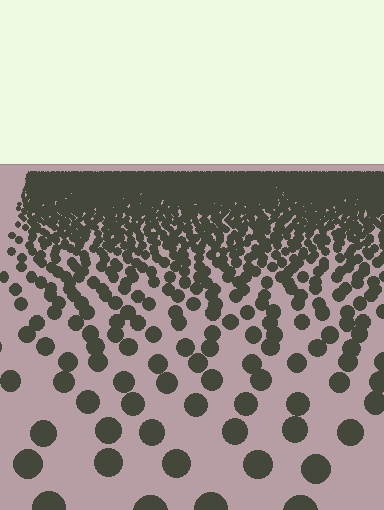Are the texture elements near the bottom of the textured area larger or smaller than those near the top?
Larger. Near the bottom, elements are closer to the viewer and appear at a bigger on-screen size.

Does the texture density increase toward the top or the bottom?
Density increases toward the top.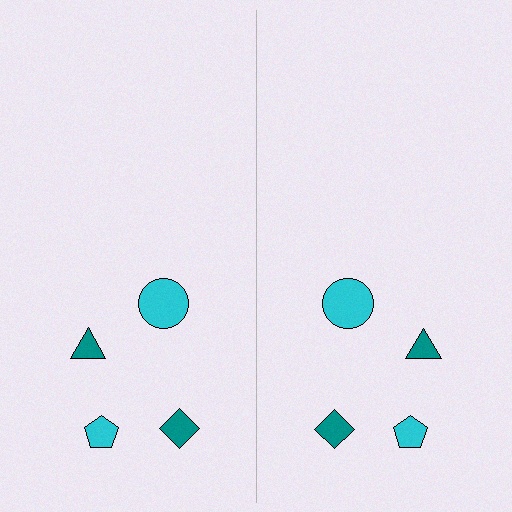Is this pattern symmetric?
Yes, this pattern has bilateral (reflection) symmetry.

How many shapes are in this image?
There are 8 shapes in this image.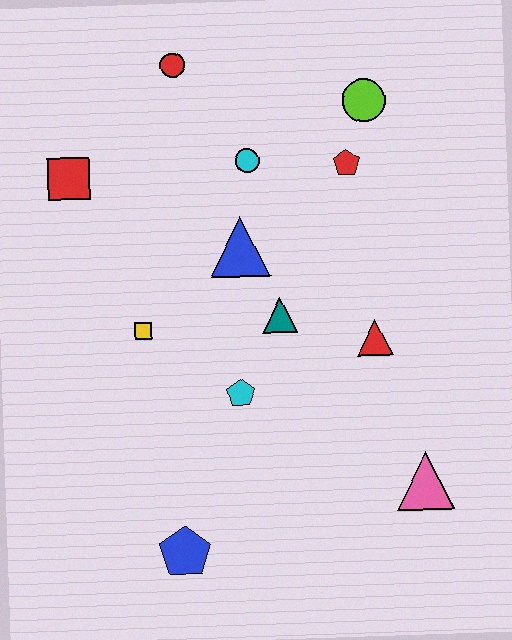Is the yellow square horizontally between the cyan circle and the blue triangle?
No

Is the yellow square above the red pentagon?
No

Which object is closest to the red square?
The red circle is closest to the red square.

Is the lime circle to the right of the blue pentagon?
Yes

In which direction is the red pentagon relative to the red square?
The red pentagon is to the right of the red square.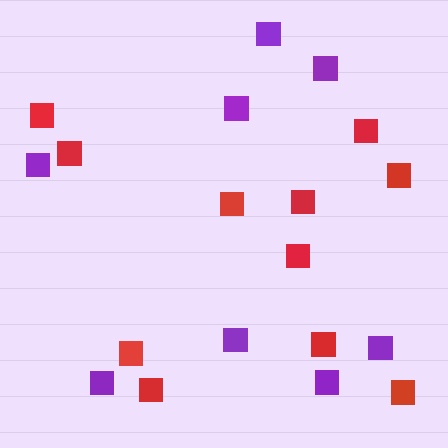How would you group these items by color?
There are 2 groups: one group of red squares (11) and one group of purple squares (8).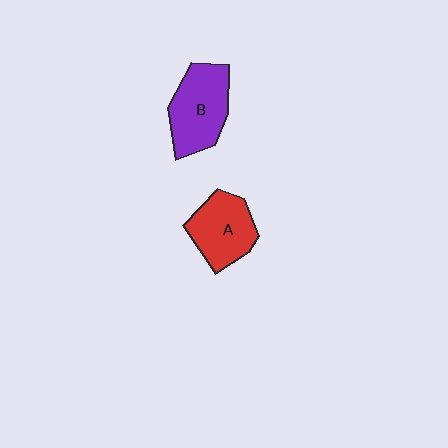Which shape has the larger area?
Shape B (purple).